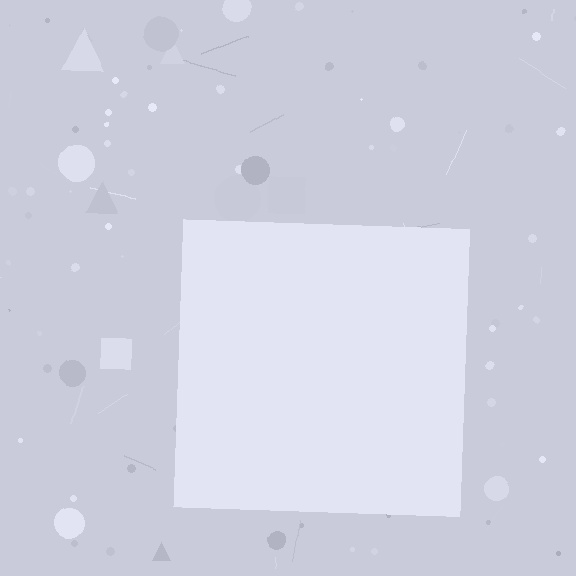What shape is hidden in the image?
A square is hidden in the image.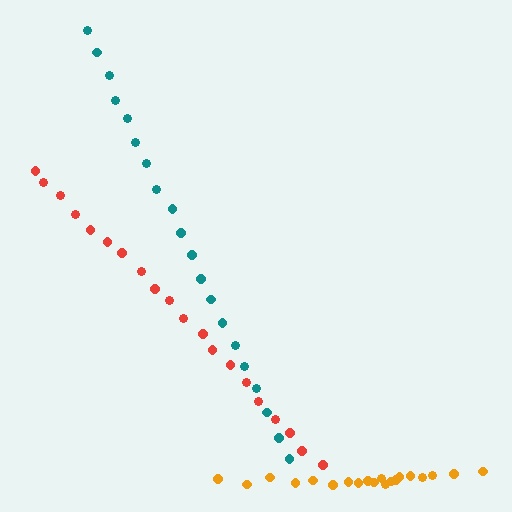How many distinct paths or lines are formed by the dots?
There are 3 distinct paths.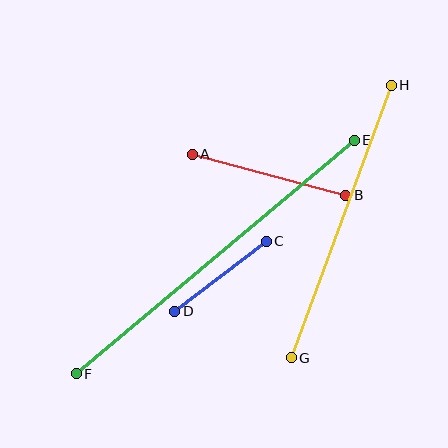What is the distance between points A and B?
The distance is approximately 159 pixels.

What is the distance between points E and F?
The distance is approximately 363 pixels.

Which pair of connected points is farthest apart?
Points E and F are farthest apart.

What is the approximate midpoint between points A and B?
The midpoint is at approximately (269, 175) pixels.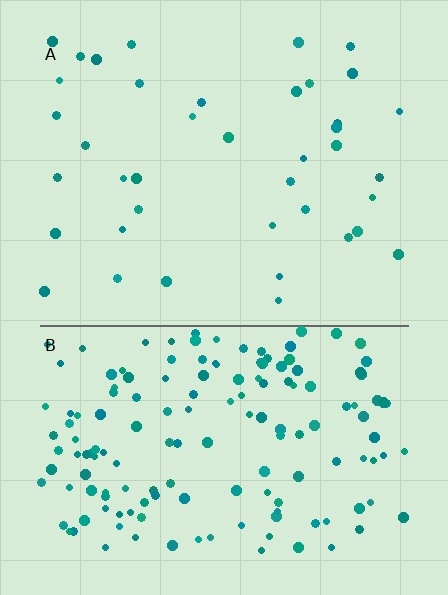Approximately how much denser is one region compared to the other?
Approximately 4.1× — region B over region A.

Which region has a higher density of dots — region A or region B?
B (the bottom).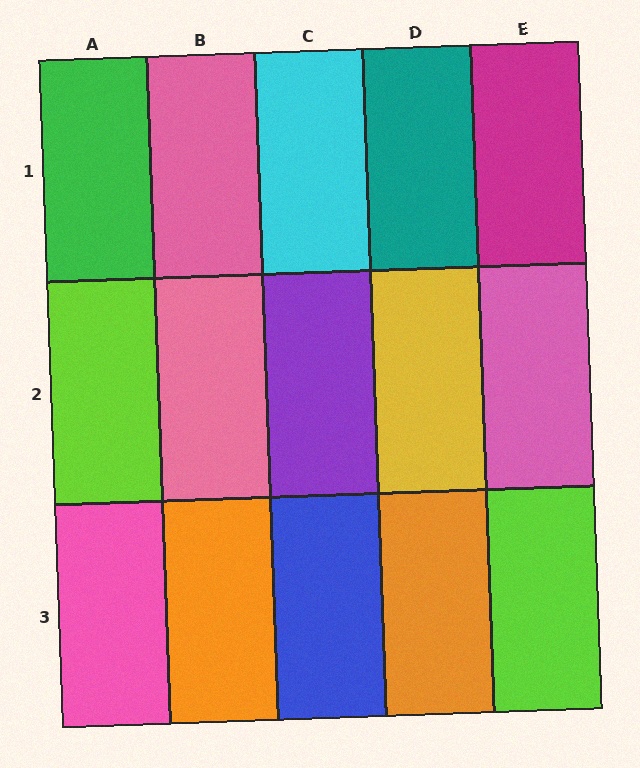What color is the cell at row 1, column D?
Teal.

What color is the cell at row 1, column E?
Magenta.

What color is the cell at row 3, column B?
Orange.